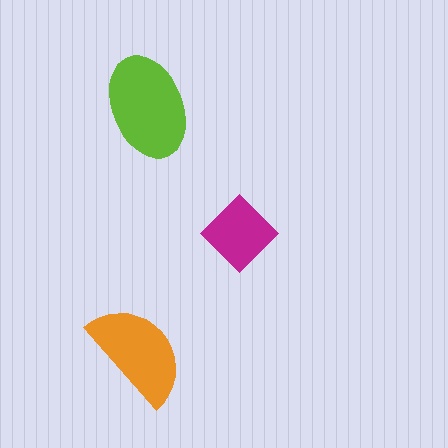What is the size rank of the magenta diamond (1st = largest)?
3rd.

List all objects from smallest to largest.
The magenta diamond, the orange semicircle, the lime ellipse.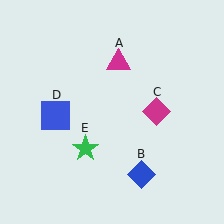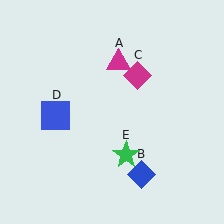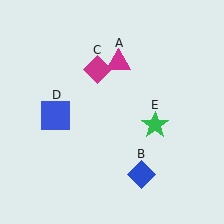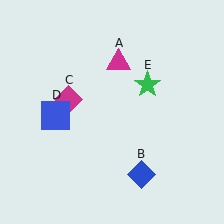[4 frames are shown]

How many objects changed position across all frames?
2 objects changed position: magenta diamond (object C), green star (object E).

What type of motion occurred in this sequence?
The magenta diamond (object C), green star (object E) rotated counterclockwise around the center of the scene.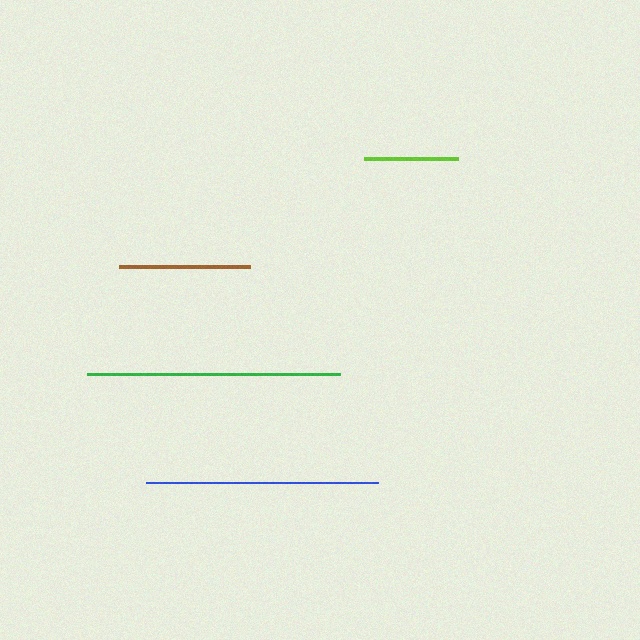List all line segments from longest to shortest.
From longest to shortest: green, blue, brown, lime.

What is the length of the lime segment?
The lime segment is approximately 94 pixels long.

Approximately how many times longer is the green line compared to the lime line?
The green line is approximately 2.7 times the length of the lime line.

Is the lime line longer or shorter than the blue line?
The blue line is longer than the lime line.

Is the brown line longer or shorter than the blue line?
The blue line is longer than the brown line.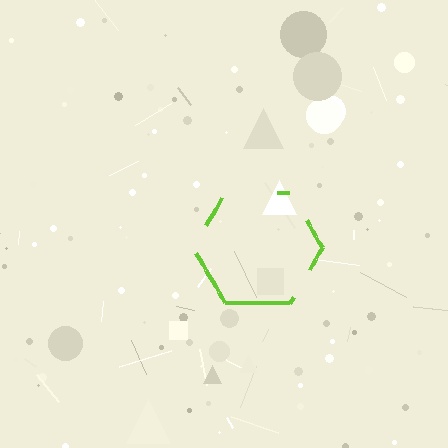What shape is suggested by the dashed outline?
The dashed outline suggests a hexagon.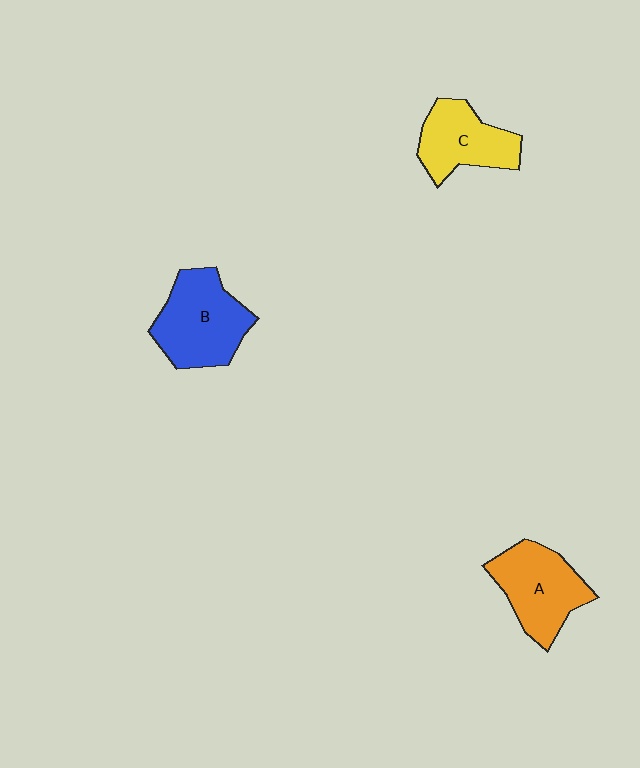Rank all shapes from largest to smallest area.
From largest to smallest: B (blue), A (orange), C (yellow).